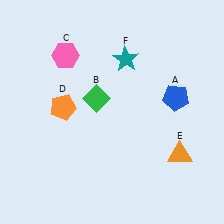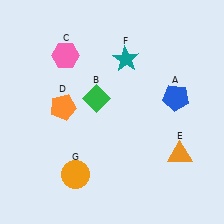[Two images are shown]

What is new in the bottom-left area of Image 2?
An orange circle (G) was added in the bottom-left area of Image 2.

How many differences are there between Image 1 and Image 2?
There is 1 difference between the two images.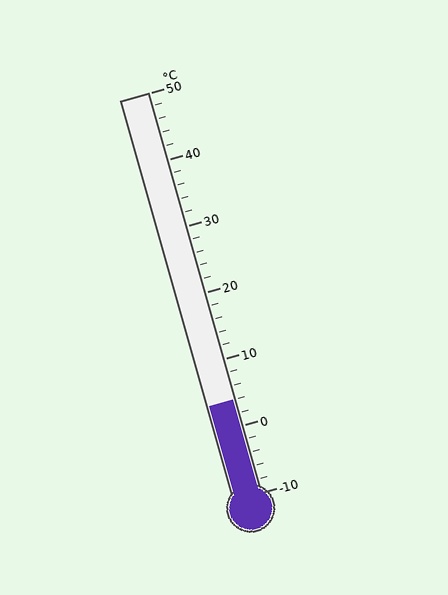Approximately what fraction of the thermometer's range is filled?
The thermometer is filled to approximately 25% of its range.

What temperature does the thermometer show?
The thermometer shows approximately 4°C.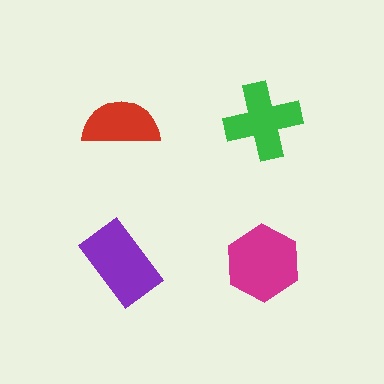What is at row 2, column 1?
A purple rectangle.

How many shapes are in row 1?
2 shapes.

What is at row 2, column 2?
A magenta hexagon.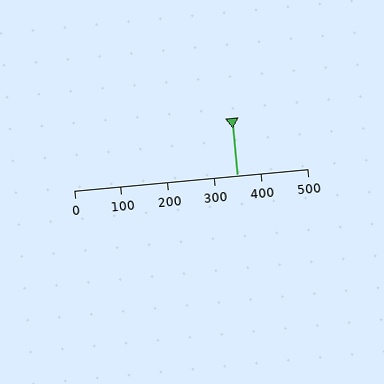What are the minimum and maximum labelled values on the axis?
The axis runs from 0 to 500.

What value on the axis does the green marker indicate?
The marker indicates approximately 350.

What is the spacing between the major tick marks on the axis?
The major ticks are spaced 100 apart.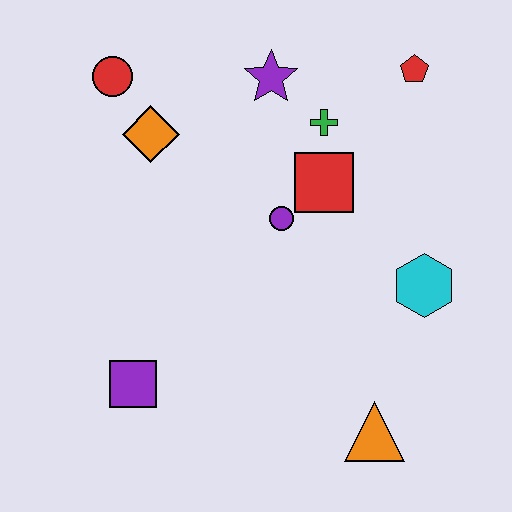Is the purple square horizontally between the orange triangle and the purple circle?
No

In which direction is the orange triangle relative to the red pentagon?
The orange triangle is below the red pentagon.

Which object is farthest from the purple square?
The red pentagon is farthest from the purple square.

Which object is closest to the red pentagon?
The green cross is closest to the red pentagon.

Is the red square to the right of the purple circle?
Yes